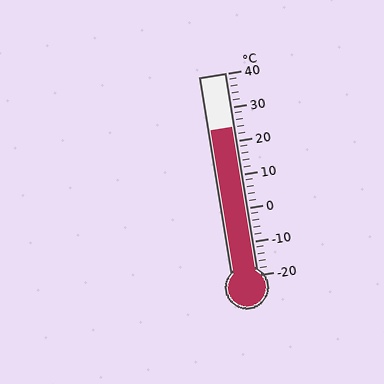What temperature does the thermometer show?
The thermometer shows approximately 24°C.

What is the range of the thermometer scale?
The thermometer scale ranges from -20°C to 40°C.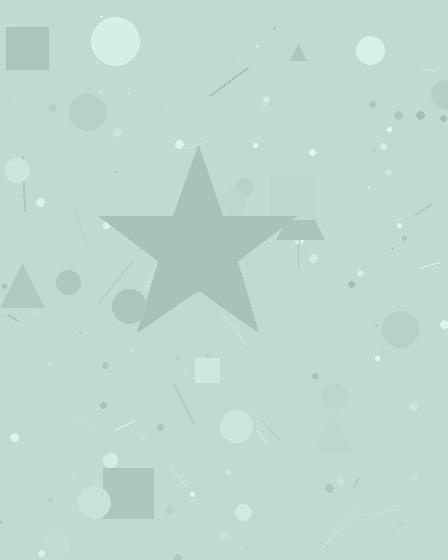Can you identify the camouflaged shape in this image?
The camouflaged shape is a star.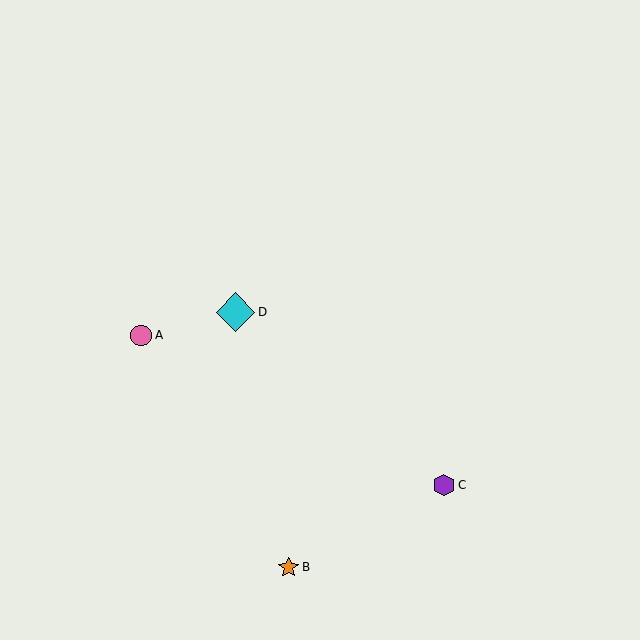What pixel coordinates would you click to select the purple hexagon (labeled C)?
Click at (444, 485) to select the purple hexagon C.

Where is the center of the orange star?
The center of the orange star is at (288, 567).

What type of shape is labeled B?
Shape B is an orange star.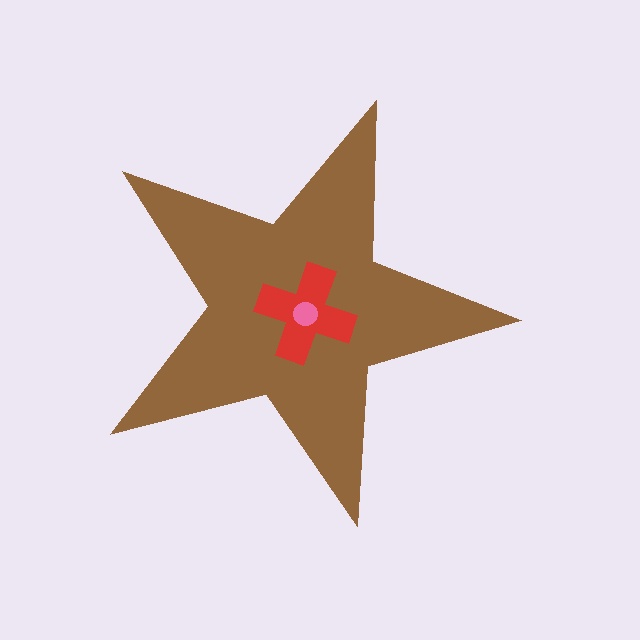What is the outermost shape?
The brown star.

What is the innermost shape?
The pink circle.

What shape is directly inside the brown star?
The red cross.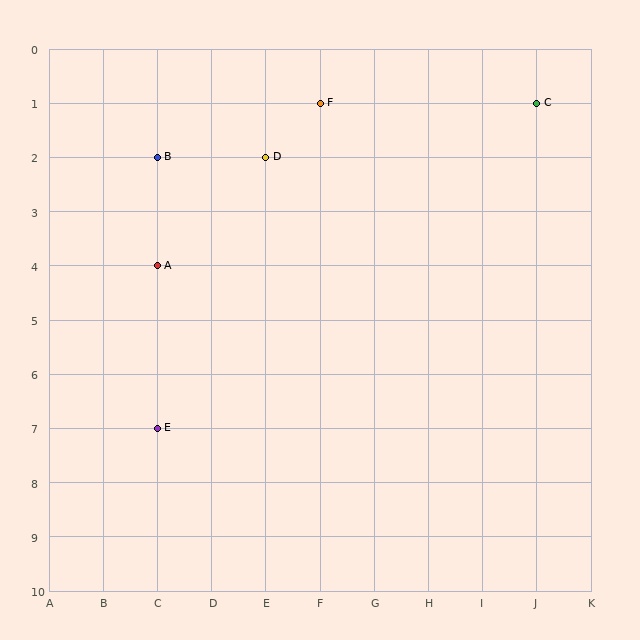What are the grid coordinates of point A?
Point A is at grid coordinates (C, 4).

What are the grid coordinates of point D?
Point D is at grid coordinates (E, 2).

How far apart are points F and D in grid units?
Points F and D are 1 column and 1 row apart (about 1.4 grid units diagonally).